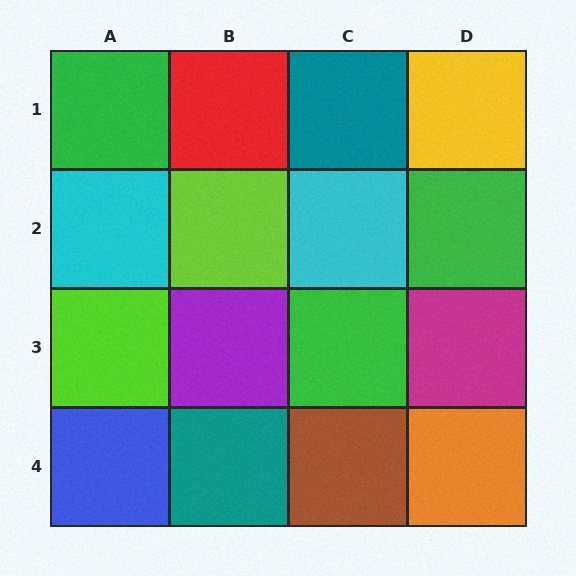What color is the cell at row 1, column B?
Red.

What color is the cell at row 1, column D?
Yellow.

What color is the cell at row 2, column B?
Lime.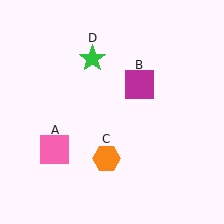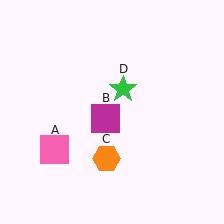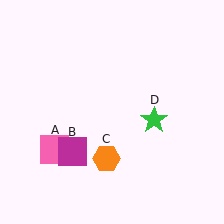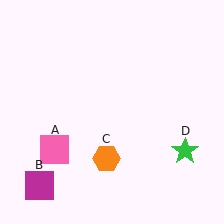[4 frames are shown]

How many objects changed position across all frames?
2 objects changed position: magenta square (object B), green star (object D).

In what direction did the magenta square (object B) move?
The magenta square (object B) moved down and to the left.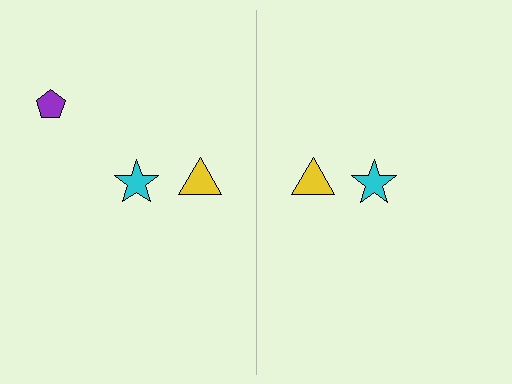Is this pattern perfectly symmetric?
No, the pattern is not perfectly symmetric. A purple pentagon is missing from the right side.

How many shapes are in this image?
There are 5 shapes in this image.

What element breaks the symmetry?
A purple pentagon is missing from the right side.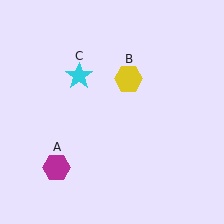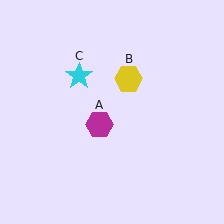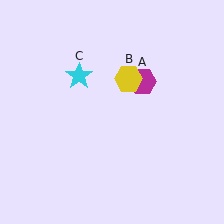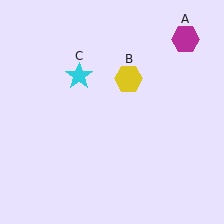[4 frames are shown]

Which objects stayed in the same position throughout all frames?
Yellow hexagon (object B) and cyan star (object C) remained stationary.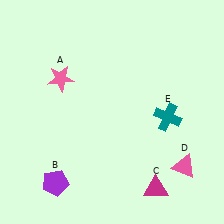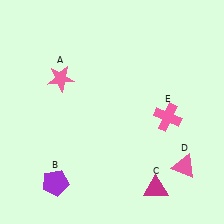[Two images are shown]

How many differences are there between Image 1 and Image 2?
There is 1 difference between the two images.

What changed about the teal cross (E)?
In Image 1, E is teal. In Image 2, it changed to pink.